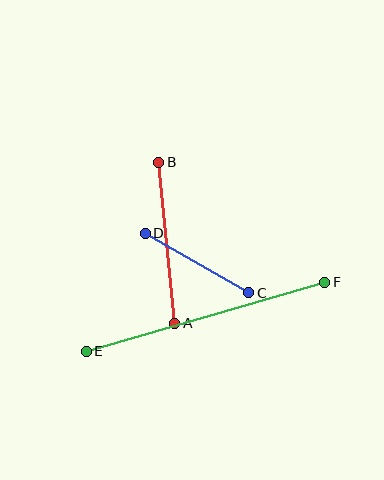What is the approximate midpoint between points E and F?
The midpoint is at approximately (206, 317) pixels.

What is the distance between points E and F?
The distance is approximately 248 pixels.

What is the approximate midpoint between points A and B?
The midpoint is at approximately (167, 243) pixels.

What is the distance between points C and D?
The distance is approximately 119 pixels.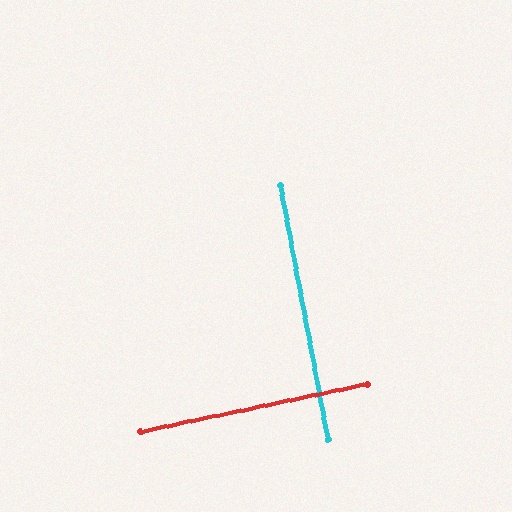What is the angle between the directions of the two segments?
Approximately 89 degrees.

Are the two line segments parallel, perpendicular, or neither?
Perpendicular — they meet at approximately 89°.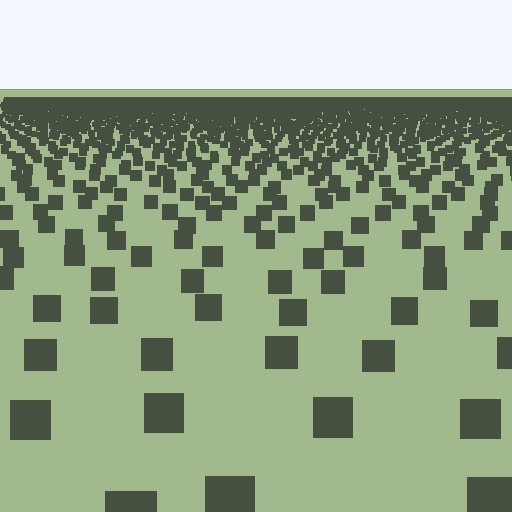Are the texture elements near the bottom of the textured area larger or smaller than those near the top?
Larger. Near the bottom, elements are closer to the viewer and appear at a bigger on-screen size.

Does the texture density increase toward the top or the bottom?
Density increases toward the top.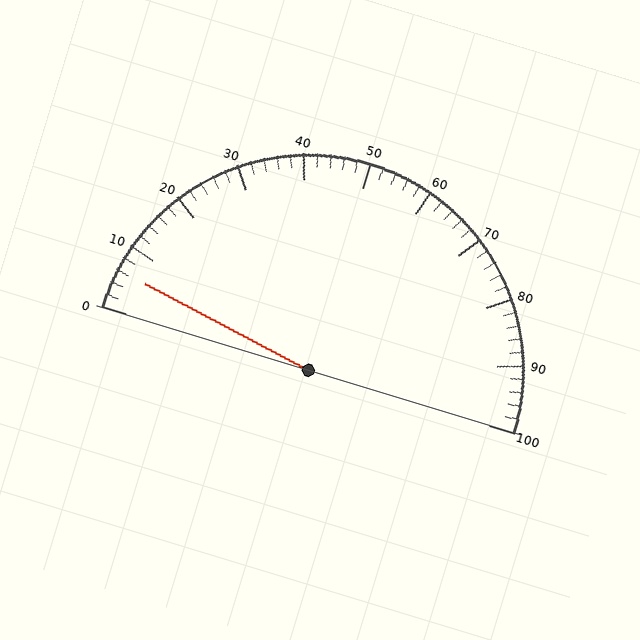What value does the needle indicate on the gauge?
The needle indicates approximately 6.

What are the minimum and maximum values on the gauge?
The gauge ranges from 0 to 100.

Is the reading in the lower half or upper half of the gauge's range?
The reading is in the lower half of the range (0 to 100).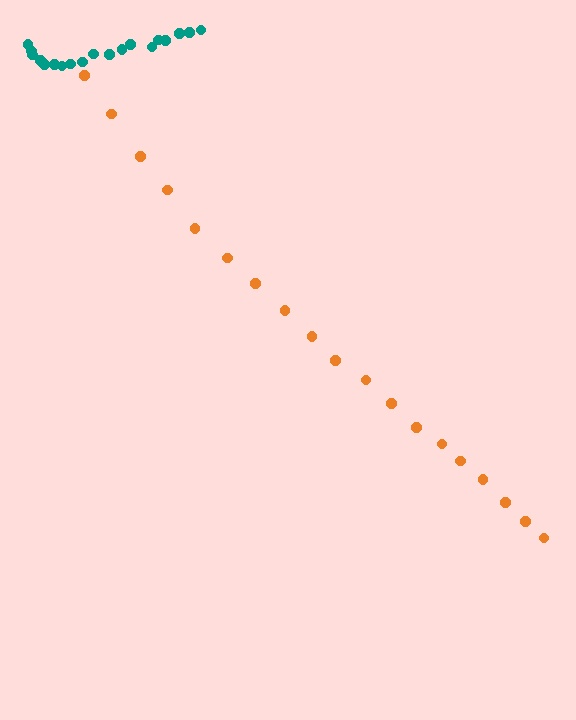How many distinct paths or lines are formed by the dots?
There are 2 distinct paths.